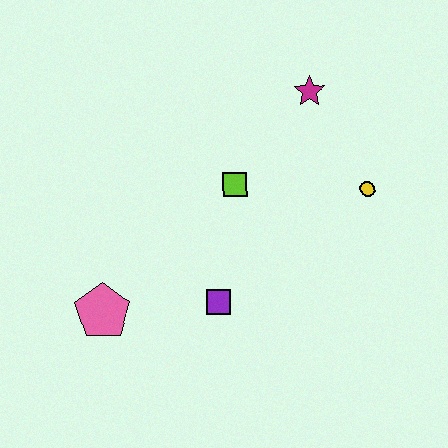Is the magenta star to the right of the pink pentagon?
Yes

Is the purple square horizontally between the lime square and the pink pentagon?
Yes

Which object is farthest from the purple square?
The magenta star is farthest from the purple square.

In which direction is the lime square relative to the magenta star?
The lime square is below the magenta star.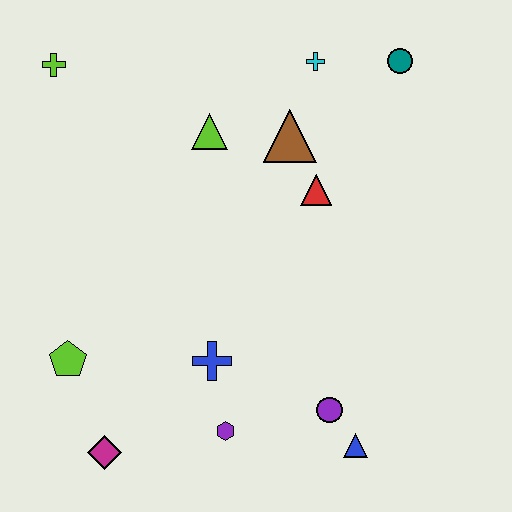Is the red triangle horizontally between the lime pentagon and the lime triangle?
No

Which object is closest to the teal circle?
The cyan cross is closest to the teal circle.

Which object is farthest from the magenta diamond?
The teal circle is farthest from the magenta diamond.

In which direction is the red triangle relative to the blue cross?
The red triangle is above the blue cross.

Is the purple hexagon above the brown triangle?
No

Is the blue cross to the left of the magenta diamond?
No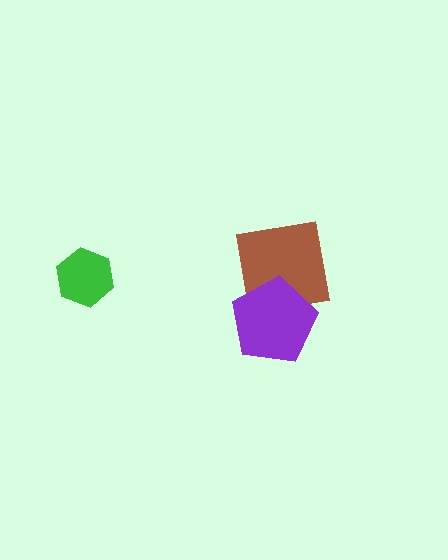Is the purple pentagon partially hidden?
No, no other shape covers it.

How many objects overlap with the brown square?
1 object overlaps with the brown square.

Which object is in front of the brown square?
The purple pentagon is in front of the brown square.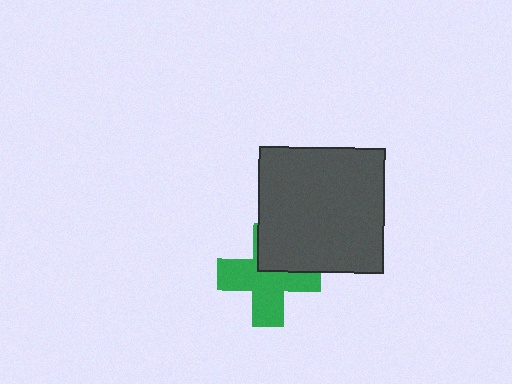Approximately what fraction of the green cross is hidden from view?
Roughly 32% of the green cross is hidden behind the dark gray square.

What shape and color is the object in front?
The object in front is a dark gray square.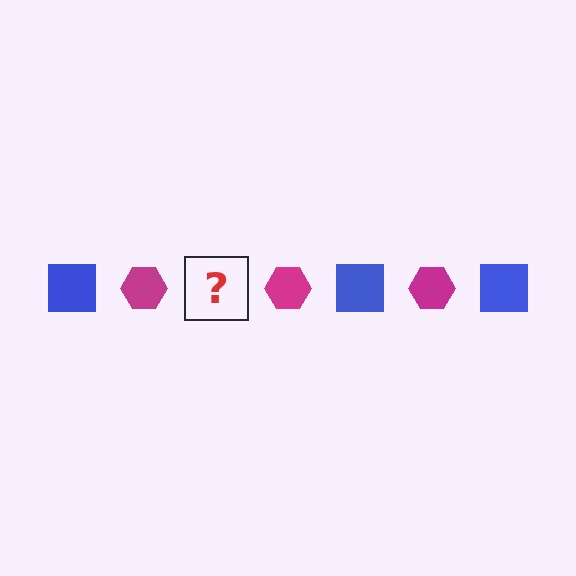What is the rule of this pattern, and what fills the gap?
The rule is that the pattern alternates between blue square and magenta hexagon. The gap should be filled with a blue square.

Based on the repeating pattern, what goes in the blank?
The blank should be a blue square.